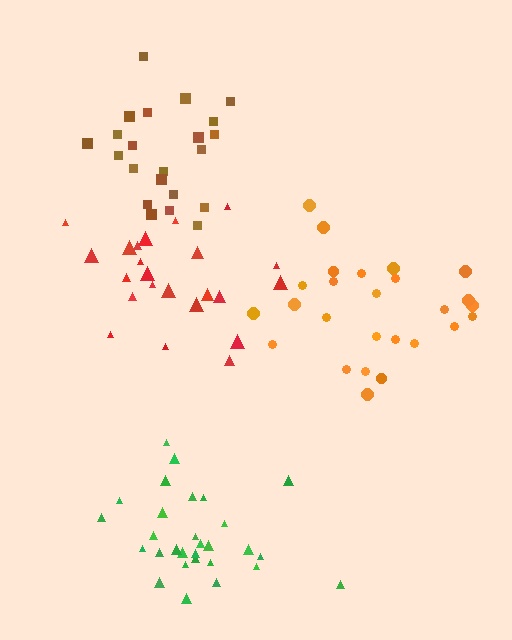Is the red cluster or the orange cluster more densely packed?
Red.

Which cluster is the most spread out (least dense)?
Orange.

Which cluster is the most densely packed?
Brown.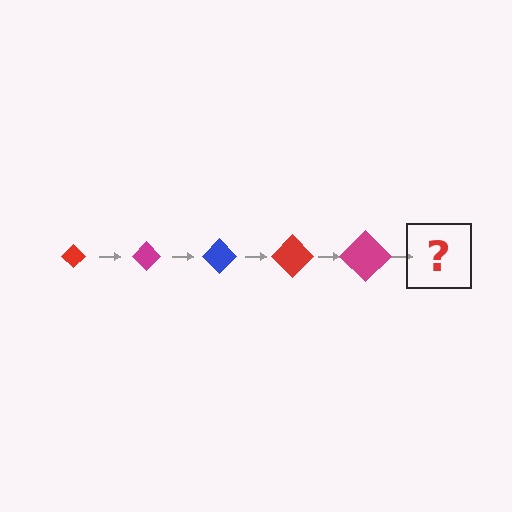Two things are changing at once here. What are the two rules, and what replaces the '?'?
The two rules are that the diamond grows larger each step and the color cycles through red, magenta, and blue. The '?' should be a blue diamond, larger than the previous one.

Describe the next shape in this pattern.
It should be a blue diamond, larger than the previous one.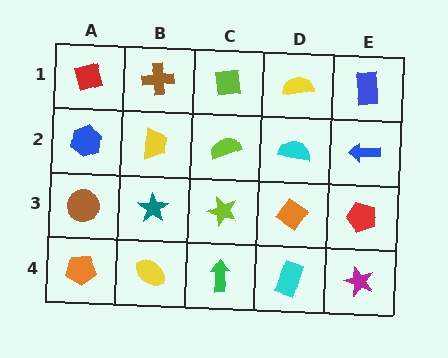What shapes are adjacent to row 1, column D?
A cyan semicircle (row 2, column D), a lime square (row 1, column C), a blue rectangle (row 1, column E).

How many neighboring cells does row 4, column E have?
2.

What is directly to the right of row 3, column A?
A teal star.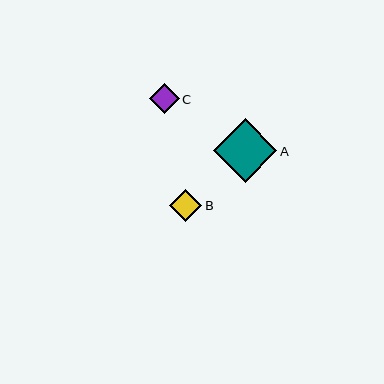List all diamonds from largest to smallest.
From largest to smallest: A, B, C.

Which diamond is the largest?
Diamond A is the largest with a size of approximately 63 pixels.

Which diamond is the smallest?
Diamond C is the smallest with a size of approximately 30 pixels.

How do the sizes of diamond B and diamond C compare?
Diamond B and diamond C are approximately the same size.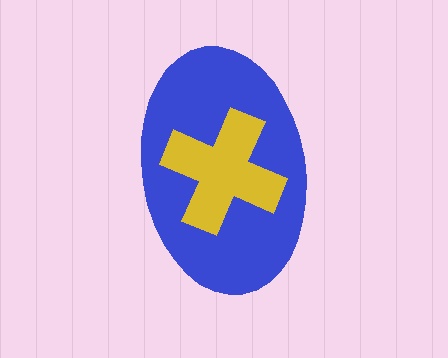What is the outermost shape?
The blue ellipse.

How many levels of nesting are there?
2.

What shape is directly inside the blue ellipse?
The yellow cross.